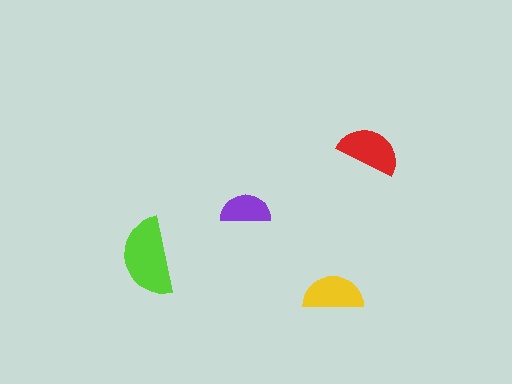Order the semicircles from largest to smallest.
the lime one, the red one, the yellow one, the purple one.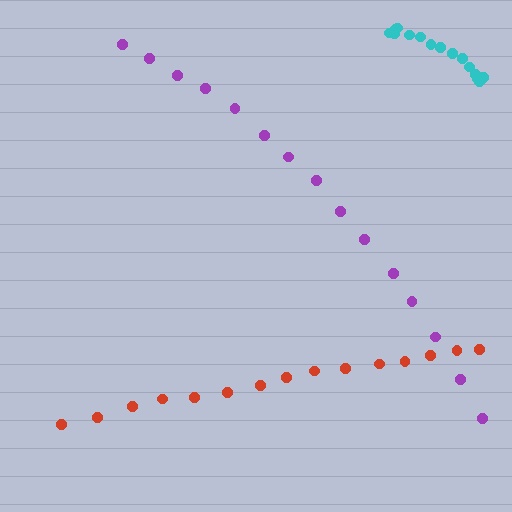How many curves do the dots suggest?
There are 3 distinct paths.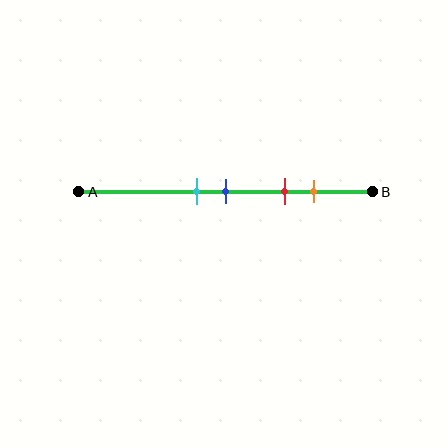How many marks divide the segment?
There are 4 marks dividing the segment.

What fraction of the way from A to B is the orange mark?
The orange mark is approximately 80% (0.8) of the way from A to B.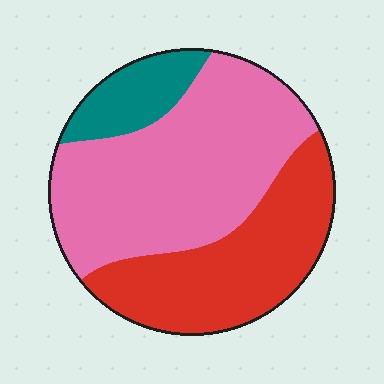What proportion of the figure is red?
Red covers around 35% of the figure.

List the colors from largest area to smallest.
From largest to smallest: pink, red, teal.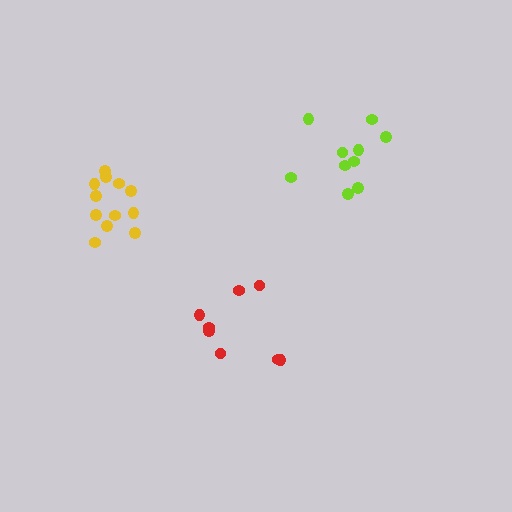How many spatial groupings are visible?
There are 3 spatial groupings.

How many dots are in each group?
Group 1: 8 dots, Group 2: 10 dots, Group 3: 12 dots (30 total).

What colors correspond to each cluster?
The clusters are colored: red, lime, yellow.